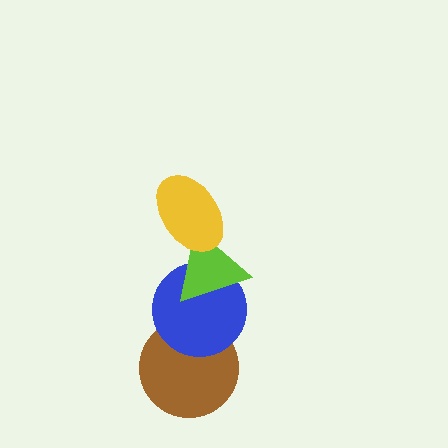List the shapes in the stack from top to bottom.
From top to bottom: the yellow ellipse, the lime triangle, the blue circle, the brown circle.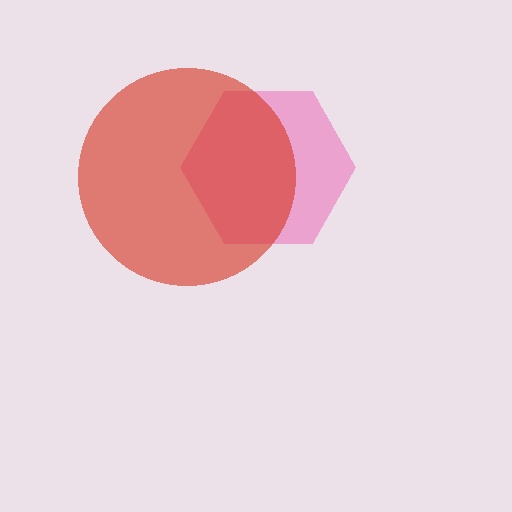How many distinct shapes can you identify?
There are 2 distinct shapes: a pink hexagon, a red circle.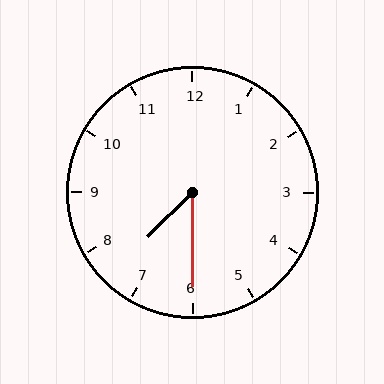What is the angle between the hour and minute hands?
Approximately 45 degrees.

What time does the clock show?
7:30.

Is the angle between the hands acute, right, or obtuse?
It is acute.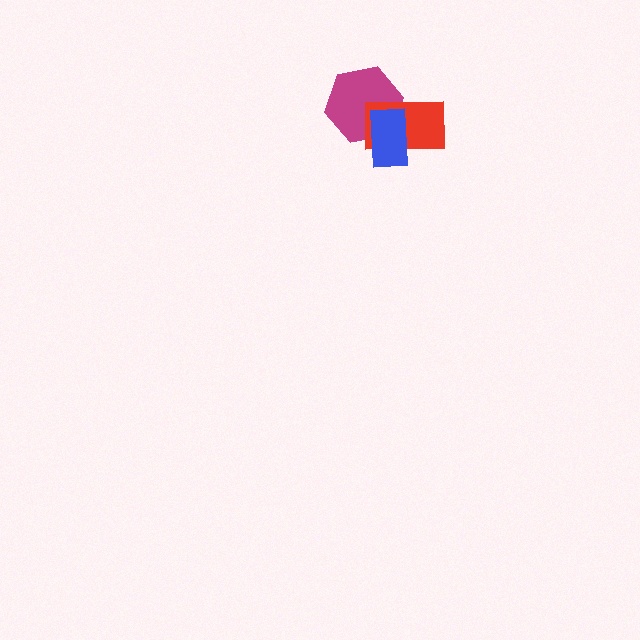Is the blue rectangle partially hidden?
No, no other shape covers it.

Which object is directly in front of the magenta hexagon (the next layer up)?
The red rectangle is directly in front of the magenta hexagon.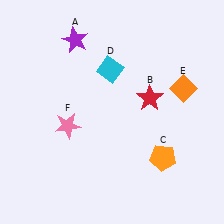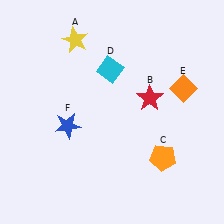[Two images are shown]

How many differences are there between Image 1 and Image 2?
There are 2 differences between the two images.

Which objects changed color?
A changed from purple to yellow. F changed from pink to blue.